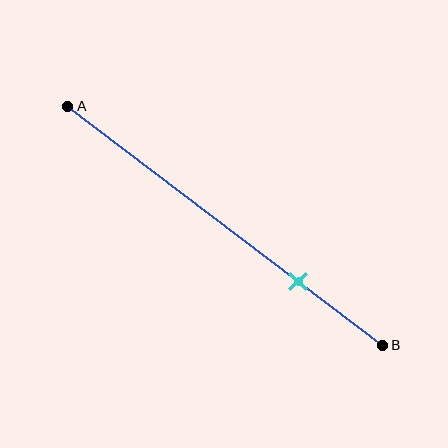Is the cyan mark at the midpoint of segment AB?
No, the mark is at about 75% from A, not at the 50% midpoint.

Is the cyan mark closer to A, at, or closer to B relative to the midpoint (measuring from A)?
The cyan mark is closer to point B than the midpoint of segment AB.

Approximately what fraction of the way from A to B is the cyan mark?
The cyan mark is approximately 75% of the way from A to B.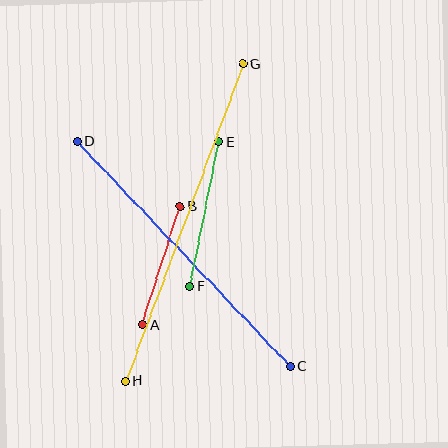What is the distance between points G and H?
The distance is approximately 338 pixels.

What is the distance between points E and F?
The distance is approximately 147 pixels.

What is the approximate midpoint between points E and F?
The midpoint is at approximately (204, 214) pixels.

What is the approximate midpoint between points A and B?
The midpoint is at approximately (161, 266) pixels.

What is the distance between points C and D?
The distance is approximately 310 pixels.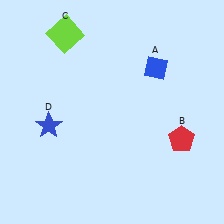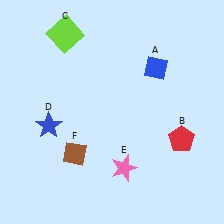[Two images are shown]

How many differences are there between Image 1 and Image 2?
There are 2 differences between the two images.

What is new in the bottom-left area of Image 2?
A brown diamond (F) was added in the bottom-left area of Image 2.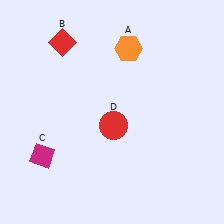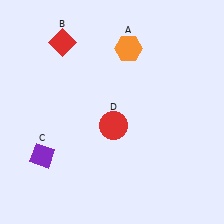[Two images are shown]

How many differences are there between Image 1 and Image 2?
There is 1 difference between the two images.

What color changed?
The diamond (C) changed from magenta in Image 1 to purple in Image 2.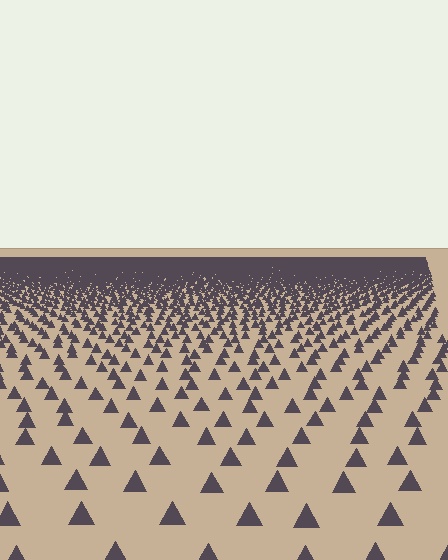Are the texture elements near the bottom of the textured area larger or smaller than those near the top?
Larger. Near the bottom, elements are closer to the viewer and appear at a bigger on-screen size.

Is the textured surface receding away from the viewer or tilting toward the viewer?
The surface is receding away from the viewer. Texture elements get smaller and denser toward the top.